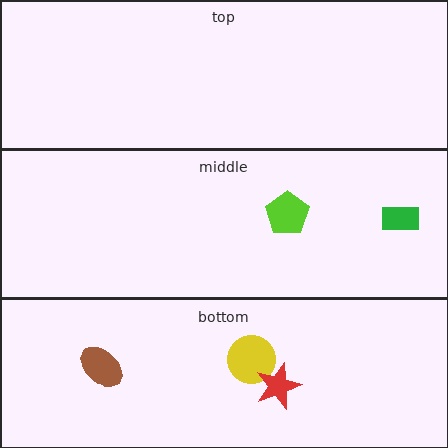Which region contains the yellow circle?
The bottom region.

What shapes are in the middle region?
The lime pentagon, the green rectangle.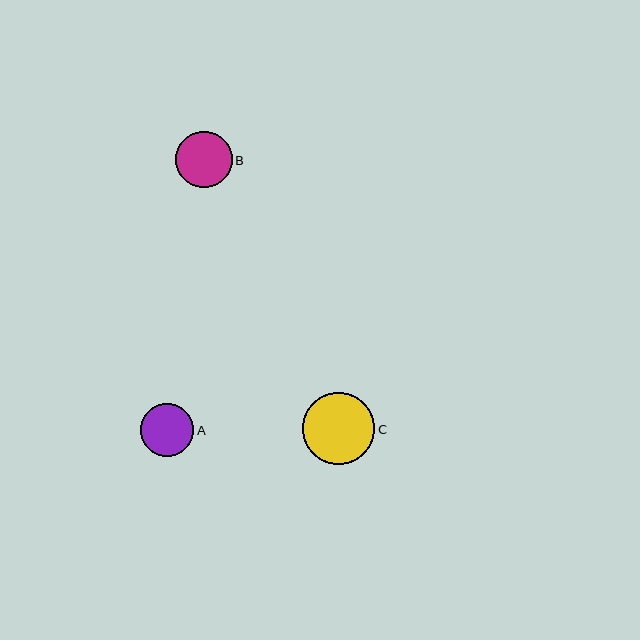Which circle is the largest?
Circle C is the largest with a size of approximately 72 pixels.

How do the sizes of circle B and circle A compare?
Circle B and circle A are approximately the same size.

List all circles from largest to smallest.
From largest to smallest: C, B, A.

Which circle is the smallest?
Circle A is the smallest with a size of approximately 54 pixels.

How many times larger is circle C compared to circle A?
Circle C is approximately 1.3 times the size of circle A.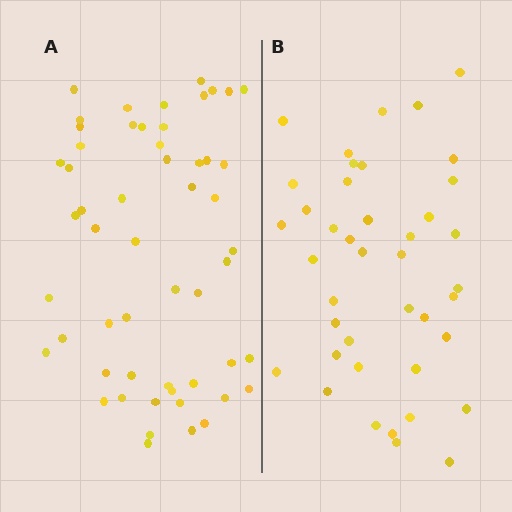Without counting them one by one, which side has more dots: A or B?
Region A (the left region) has more dots.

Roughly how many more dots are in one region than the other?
Region A has approximately 15 more dots than region B.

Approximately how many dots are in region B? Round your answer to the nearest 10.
About 40 dots. (The exact count is 41, which rounds to 40.)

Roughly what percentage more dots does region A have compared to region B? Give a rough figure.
About 30% more.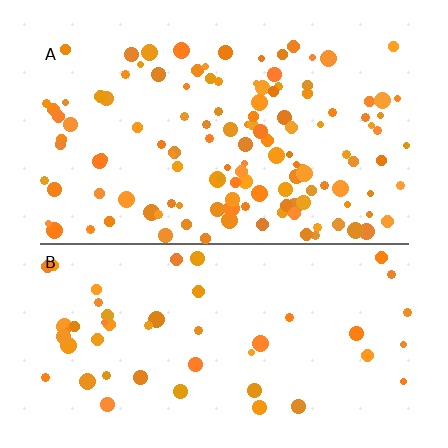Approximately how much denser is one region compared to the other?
Approximately 2.6× — region A over region B.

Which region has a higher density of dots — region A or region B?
A (the top).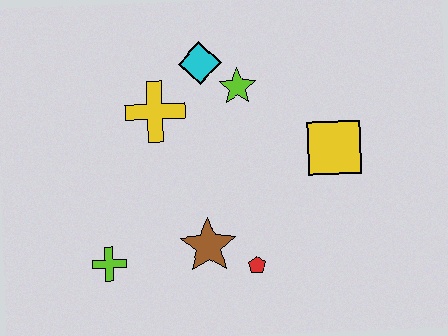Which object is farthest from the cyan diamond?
The lime cross is farthest from the cyan diamond.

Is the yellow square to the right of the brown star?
Yes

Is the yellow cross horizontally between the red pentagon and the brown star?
No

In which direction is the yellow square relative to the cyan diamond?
The yellow square is to the right of the cyan diamond.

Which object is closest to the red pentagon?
The brown star is closest to the red pentagon.